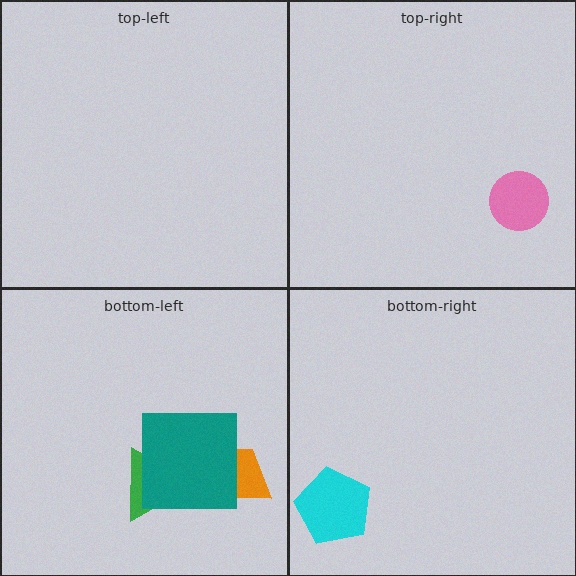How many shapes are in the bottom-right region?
1.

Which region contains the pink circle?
The top-right region.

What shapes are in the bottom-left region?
The green triangle, the orange trapezoid, the teal square.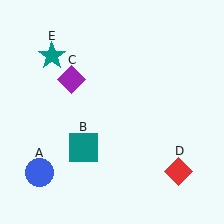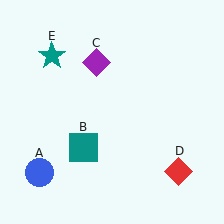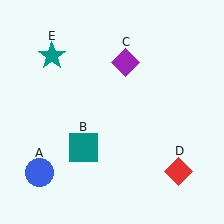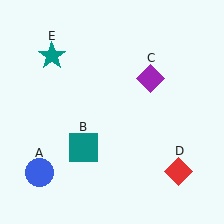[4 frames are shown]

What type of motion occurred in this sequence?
The purple diamond (object C) rotated clockwise around the center of the scene.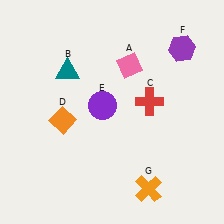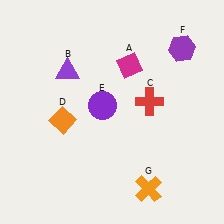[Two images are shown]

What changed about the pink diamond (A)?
In Image 1, A is pink. In Image 2, it changed to magenta.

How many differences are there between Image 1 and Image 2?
There are 2 differences between the two images.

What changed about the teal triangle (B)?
In Image 1, B is teal. In Image 2, it changed to purple.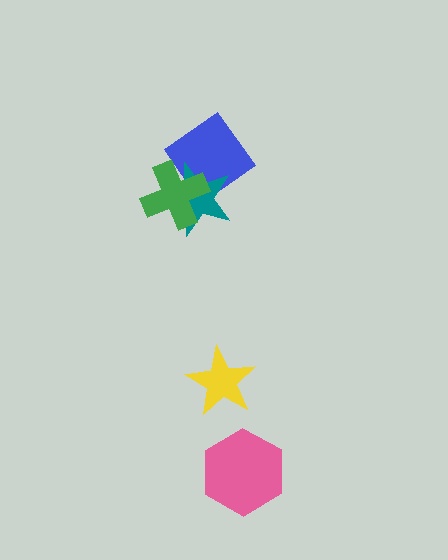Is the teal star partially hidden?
Yes, it is partially covered by another shape.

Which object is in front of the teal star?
The green cross is in front of the teal star.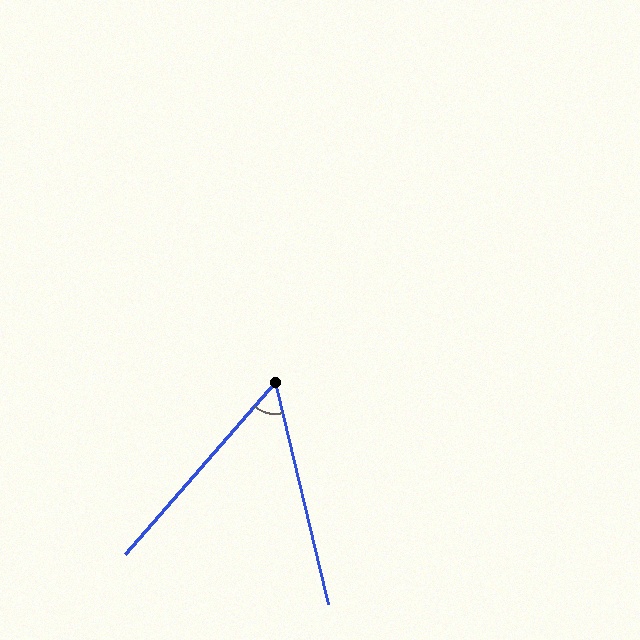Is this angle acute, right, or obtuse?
It is acute.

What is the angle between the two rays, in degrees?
Approximately 55 degrees.